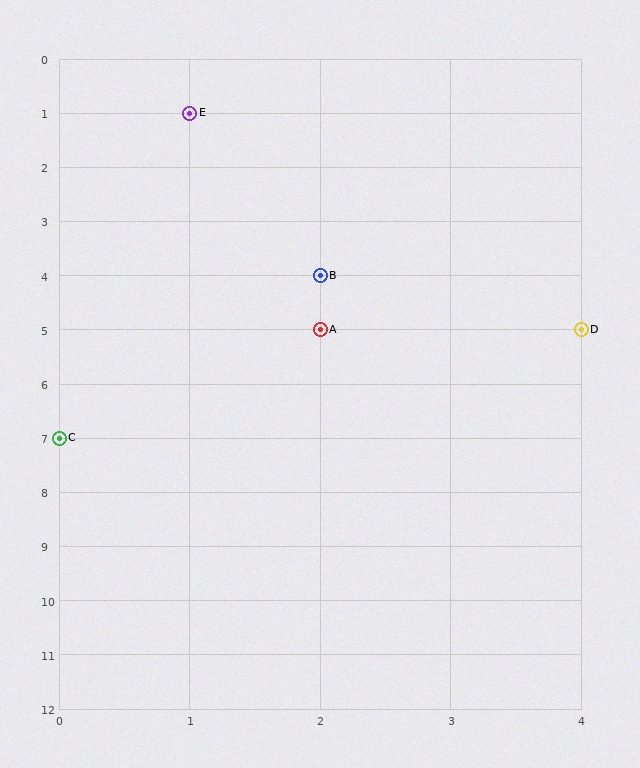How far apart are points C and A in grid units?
Points C and A are 2 columns and 2 rows apart (about 2.8 grid units diagonally).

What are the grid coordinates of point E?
Point E is at grid coordinates (1, 1).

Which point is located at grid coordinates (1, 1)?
Point E is at (1, 1).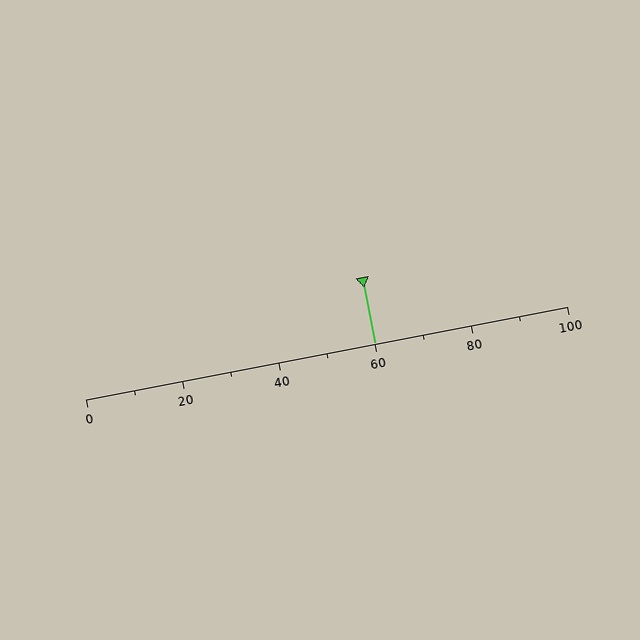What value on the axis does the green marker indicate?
The marker indicates approximately 60.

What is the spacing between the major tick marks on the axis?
The major ticks are spaced 20 apart.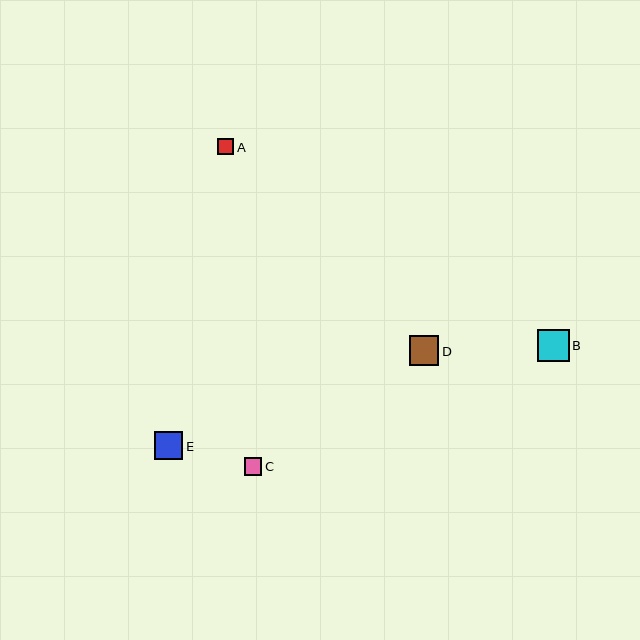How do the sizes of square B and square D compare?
Square B and square D are approximately the same size.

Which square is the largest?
Square B is the largest with a size of approximately 32 pixels.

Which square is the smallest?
Square A is the smallest with a size of approximately 16 pixels.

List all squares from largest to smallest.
From largest to smallest: B, D, E, C, A.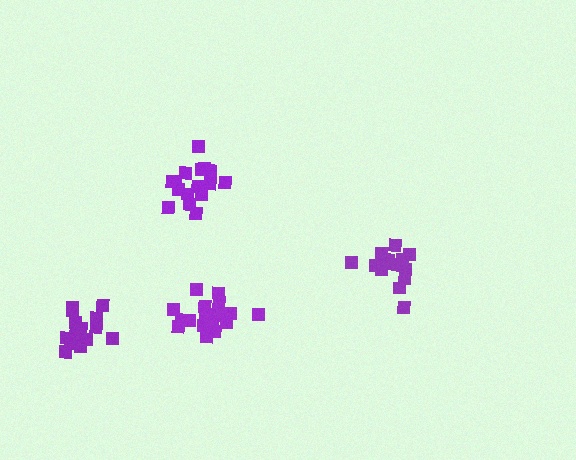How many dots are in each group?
Group 1: 15 dots, Group 2: 17 dots, Group 3: 17 dots, Group 4: 17 dots (66 total).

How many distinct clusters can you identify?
There are 4 distinct clusters.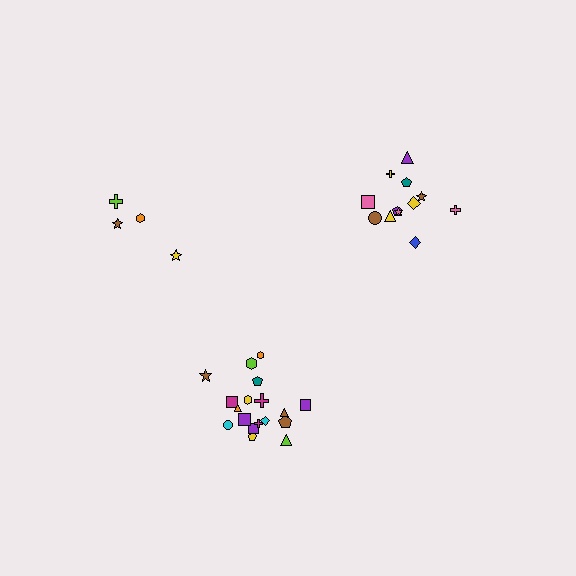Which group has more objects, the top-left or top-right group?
The top-right group.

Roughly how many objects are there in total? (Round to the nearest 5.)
Roughly 35 objects in total.